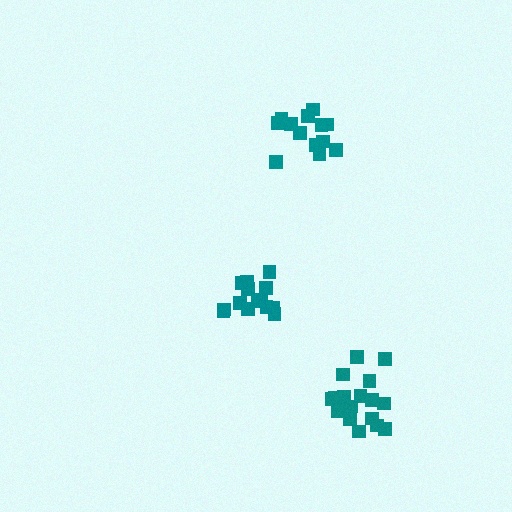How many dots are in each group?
Group 1: 14 dots, Group 2: 13 dots, Group 3: 19 dots (46 total).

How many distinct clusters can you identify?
There are 3 distinct clusters.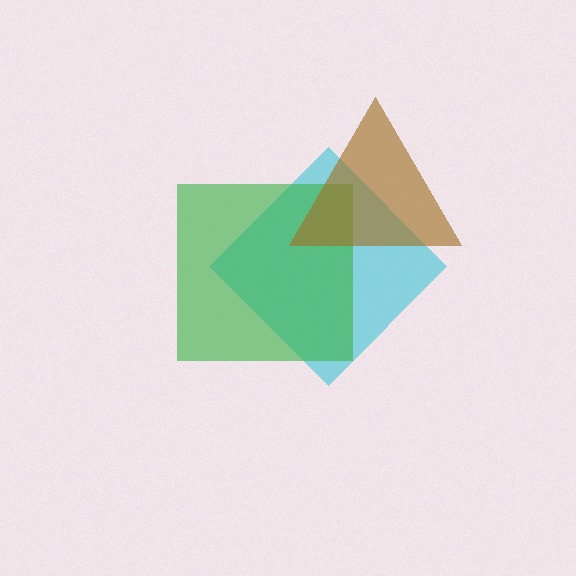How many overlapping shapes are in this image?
There are 3 overlapping shapes in the image.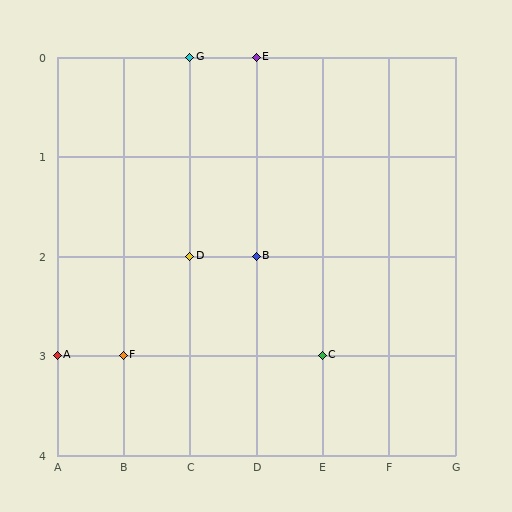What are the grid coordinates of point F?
Point F is at grid coordinates (B, 3).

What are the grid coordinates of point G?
Point G is at grid coordinates (C, 0).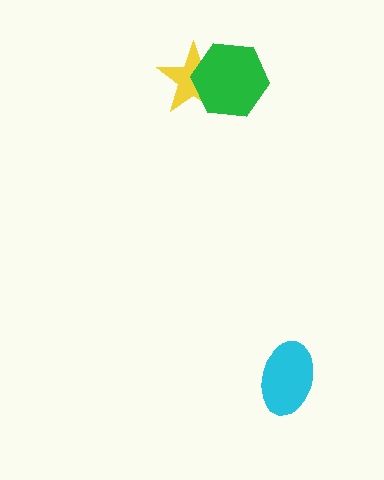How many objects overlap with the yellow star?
1 object overlaps with the yellow star.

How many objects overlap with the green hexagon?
1 object overlaps with the green hexagon.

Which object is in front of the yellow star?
The green hexagon is in front of the yellow star.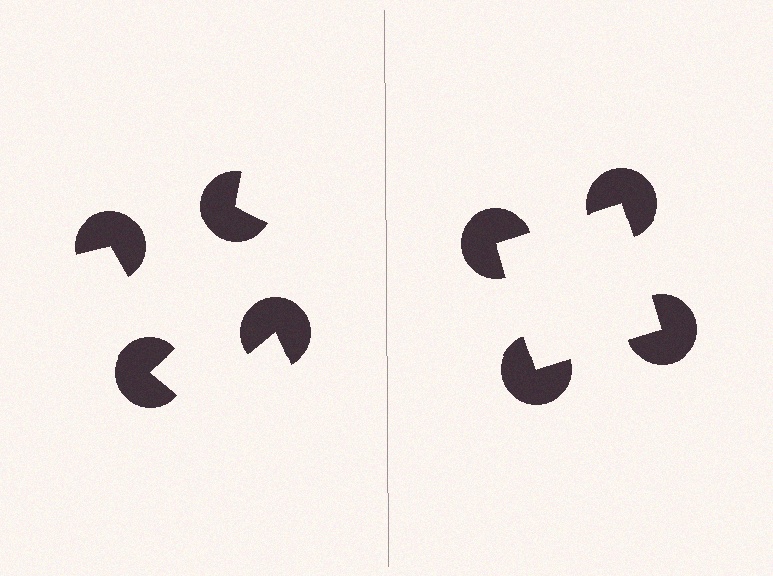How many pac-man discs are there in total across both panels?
8 — 4 on each side.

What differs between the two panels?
The pac-man discs are positioned identically on both sides; only the wedge orientations differ. On the right they align to a square; on the left they are misaligned.